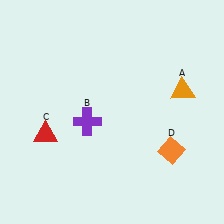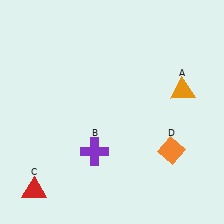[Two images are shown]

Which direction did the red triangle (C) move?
The red triangle (C) moved down.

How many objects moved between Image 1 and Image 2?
2 objects moved between the two images.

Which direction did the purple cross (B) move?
The purple cross (B) moved down.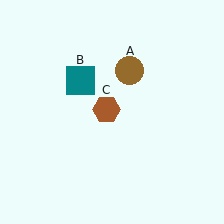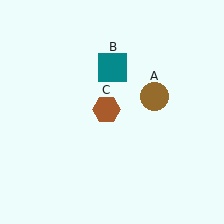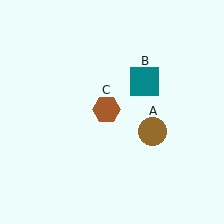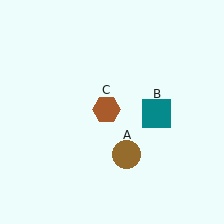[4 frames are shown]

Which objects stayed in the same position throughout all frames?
Brown hexagon (object C) remained stationary.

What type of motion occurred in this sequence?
The brown circle (object A), teal square (object B) rotated clockwise around the center of the scene.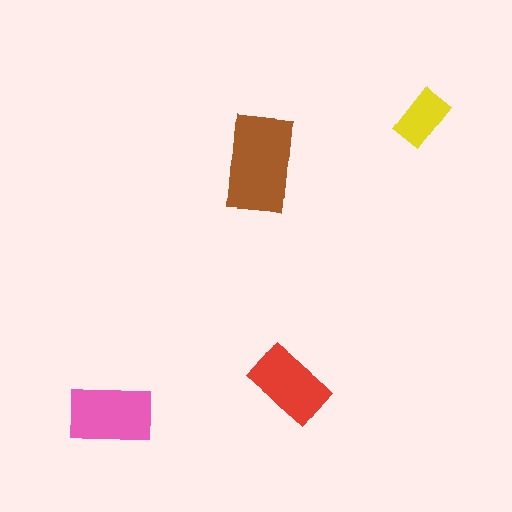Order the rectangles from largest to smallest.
the brown one, the pink one, the red one, the yellow one.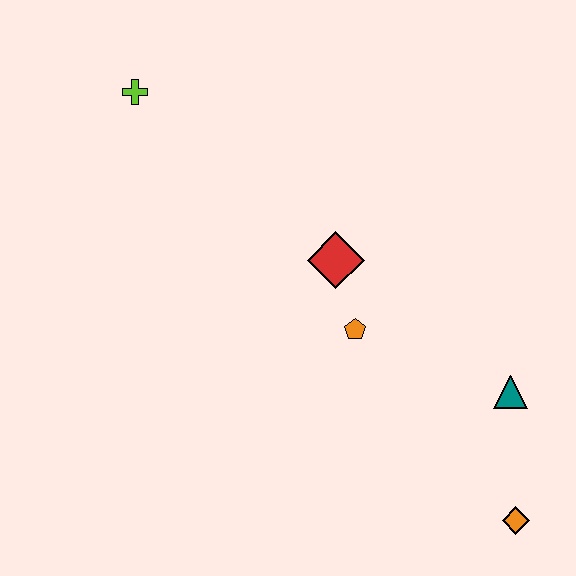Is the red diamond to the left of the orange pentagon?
Yes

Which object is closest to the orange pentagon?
The red diamond is closest to the orange pentagon.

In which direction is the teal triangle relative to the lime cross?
The teal triangle is to the right of the lime cross.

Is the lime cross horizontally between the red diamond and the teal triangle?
No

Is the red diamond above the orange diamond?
Yes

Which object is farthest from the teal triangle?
The lime cross is farthest from the teal triangle.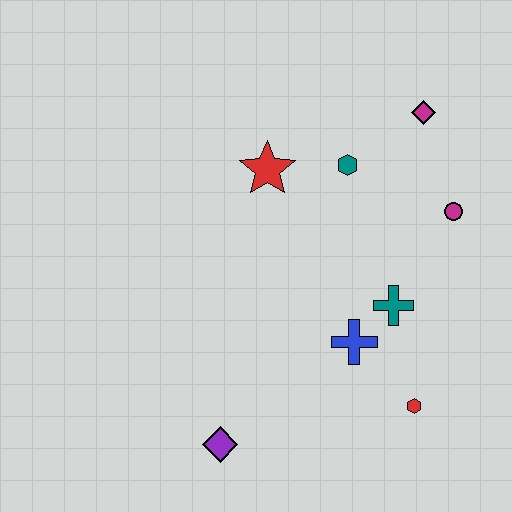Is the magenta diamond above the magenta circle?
Yes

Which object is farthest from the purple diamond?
The magenta diamond is farthest from the purple diamond.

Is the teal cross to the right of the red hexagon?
No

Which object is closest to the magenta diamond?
The teal hexagon is closest to the magenta diamond.